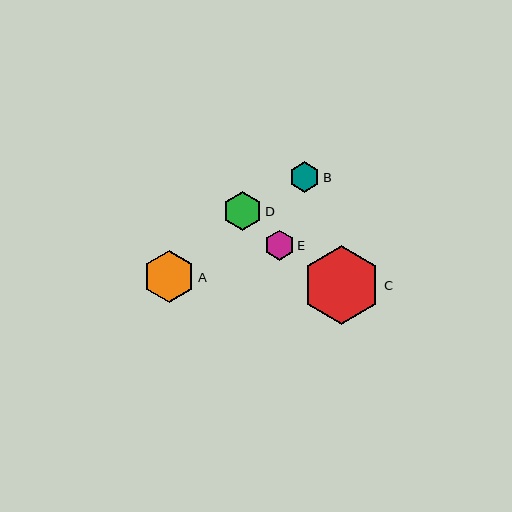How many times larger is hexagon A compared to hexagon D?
Hexagon A is approximately 1.4 times the size of hexagon D.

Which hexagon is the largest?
Hexagon C is the largest with a size of approximately 79 pixels.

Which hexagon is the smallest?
Hexagon E is the smallest with a size of approximately 30 pixels.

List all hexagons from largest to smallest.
From largest to smallest: C, A, D, B, E.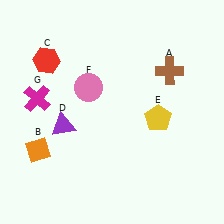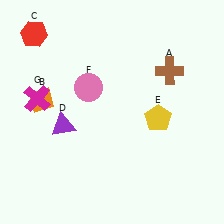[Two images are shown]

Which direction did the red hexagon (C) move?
The red hexagon (C) moved up.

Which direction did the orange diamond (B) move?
The orange diamond (B) moved up.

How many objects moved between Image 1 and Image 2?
2 objects moved between the two images.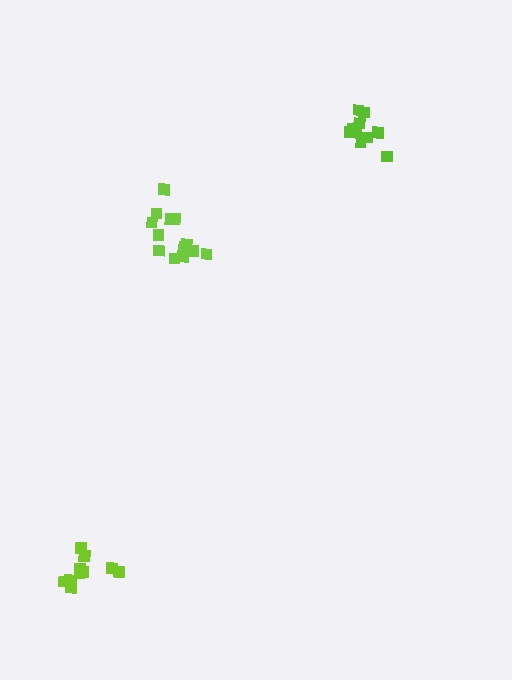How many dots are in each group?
Group 1: 13 dots, Group 2: 10 dots, Group 3: 11 dots (34 total).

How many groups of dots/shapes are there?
There are 3 groups.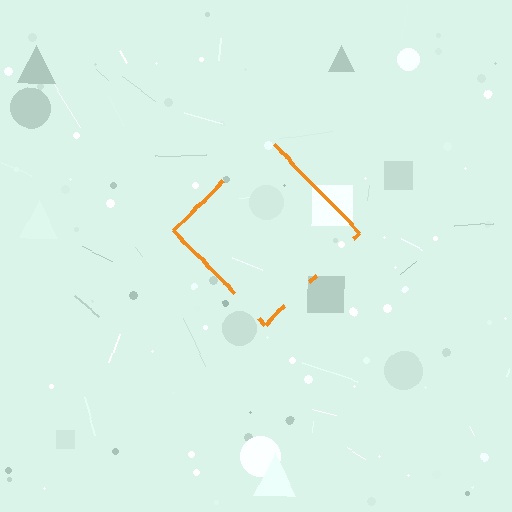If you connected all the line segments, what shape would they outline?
They would outline a diamond.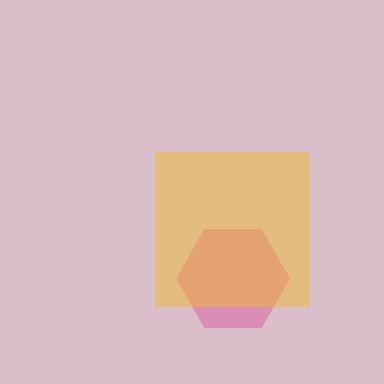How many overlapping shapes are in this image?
There are 2 overlapping shapes in the image.